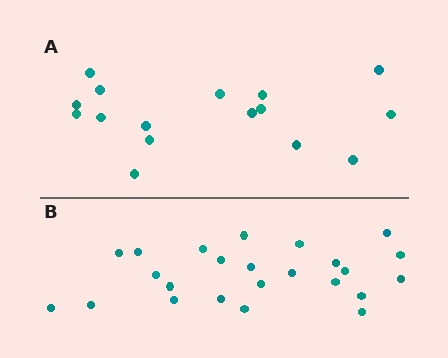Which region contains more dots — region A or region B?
Region B (the bottom region) has more dots.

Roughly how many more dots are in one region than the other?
Region B has roughly 8 or so more dots than region A.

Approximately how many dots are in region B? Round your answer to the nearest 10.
About 20 dots. (The exact count is 24, which rounds to 20.)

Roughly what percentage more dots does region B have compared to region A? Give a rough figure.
About 50% more.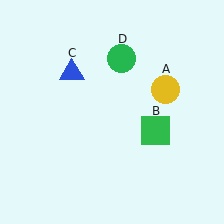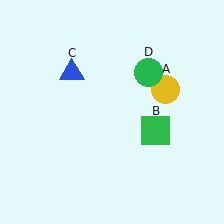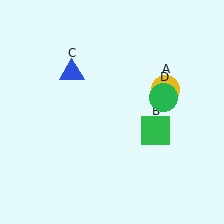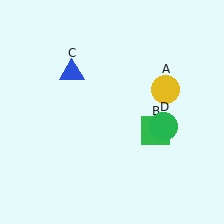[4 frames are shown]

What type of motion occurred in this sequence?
The green circle (object D) rotated clockwise around the center of the scene.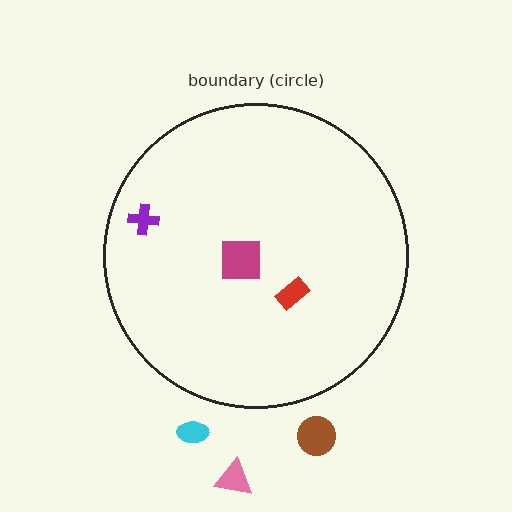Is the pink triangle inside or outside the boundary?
Outside.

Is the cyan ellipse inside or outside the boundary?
Outside.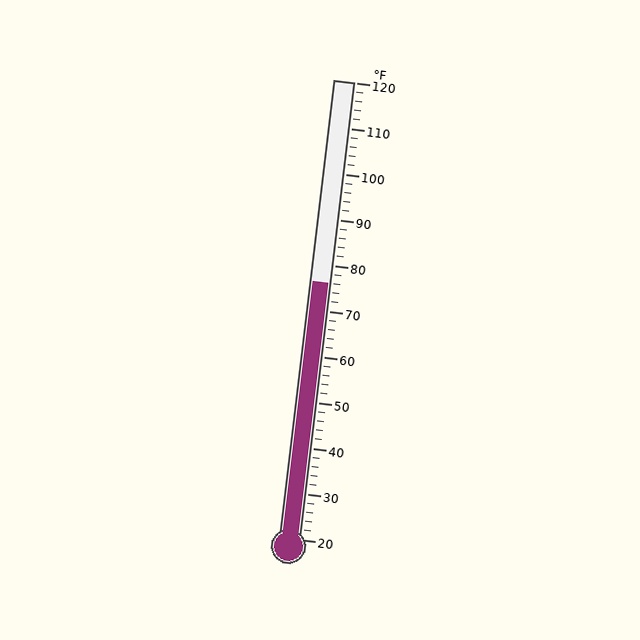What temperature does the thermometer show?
The thermometer shows approximately 76°F.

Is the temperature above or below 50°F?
The temperature is above 50°F.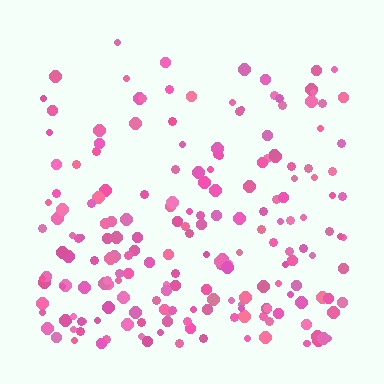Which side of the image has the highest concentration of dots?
The bottom.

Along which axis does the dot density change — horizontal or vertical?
Vertical.